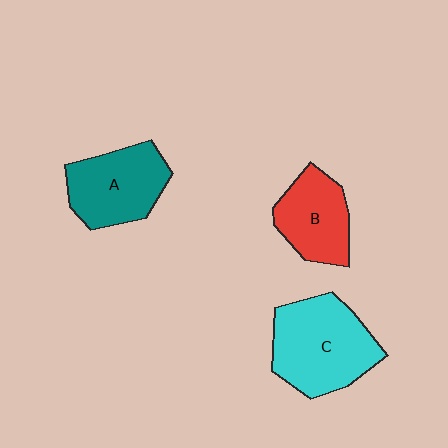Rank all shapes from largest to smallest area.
From largest to smallest: C (cyan), A (teal), B (red).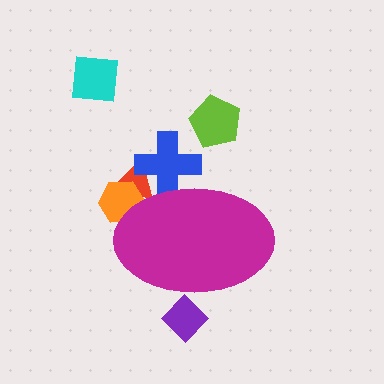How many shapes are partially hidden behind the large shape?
4 shapes are partially hidden.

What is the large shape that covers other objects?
A magenta ellipse.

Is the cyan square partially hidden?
No, the cyan square is fully visible.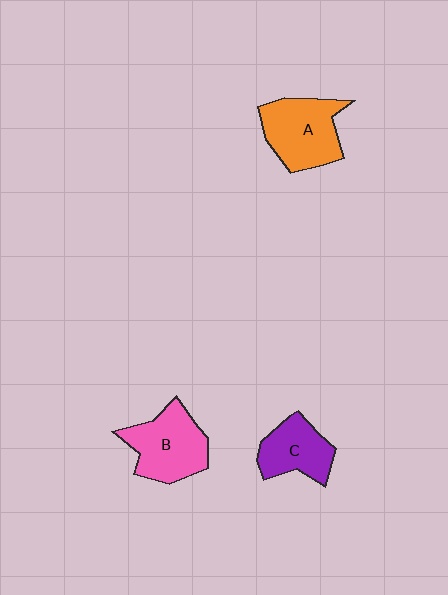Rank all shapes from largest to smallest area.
From largest to smallest: A (orange), B (pink), C (purple).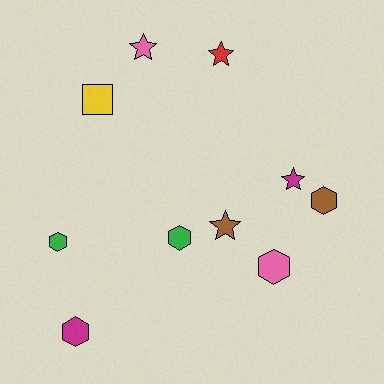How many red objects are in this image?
There is 1 red object.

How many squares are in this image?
There is 1 square.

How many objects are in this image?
There are 10 objects.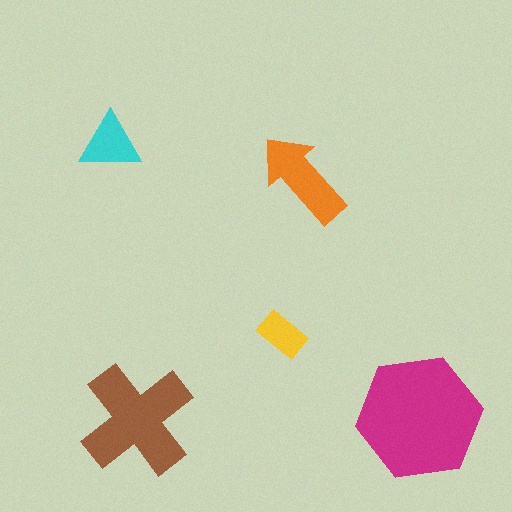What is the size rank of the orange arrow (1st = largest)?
3rd.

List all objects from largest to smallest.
The magenta hexagon, the brown cross, the orange arrow, the cyan triangle, the yellow rectangle.